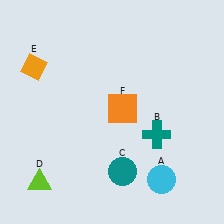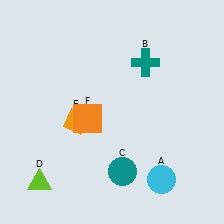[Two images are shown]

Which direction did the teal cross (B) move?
The teal cross (B) moved up.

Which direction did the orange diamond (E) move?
The orange diamond (E) moved down.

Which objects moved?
The objects that moved are: the teal cross (B), the orange diamond (E), the orange square (F).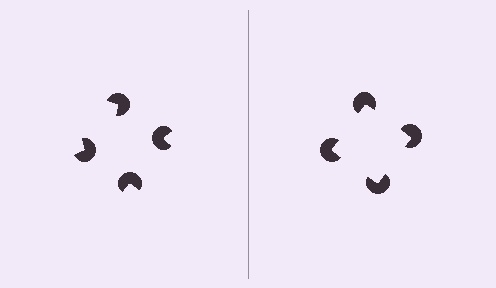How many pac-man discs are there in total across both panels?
8 — 4 on each side.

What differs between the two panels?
The pac-man discs are positioned identically on both sides; only the wedge orientations differ. On the right they align to a square; on the left they are misaligned.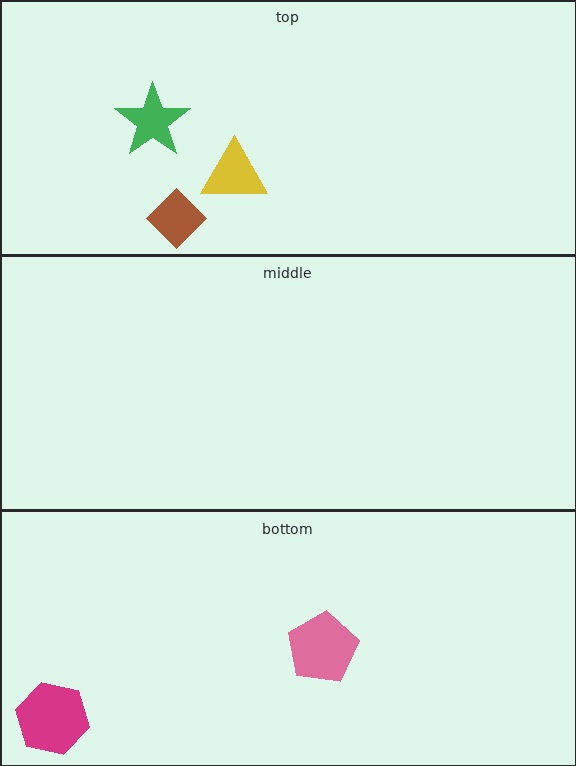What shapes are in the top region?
The green star, the brown diamond, the yellow triangle.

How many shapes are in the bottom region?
2.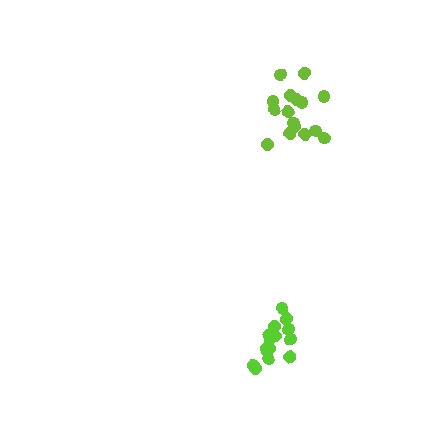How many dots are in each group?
Group 1: 15 dots, Group 2: 16 dots (31 total).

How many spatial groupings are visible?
There are 2 spatial groupings.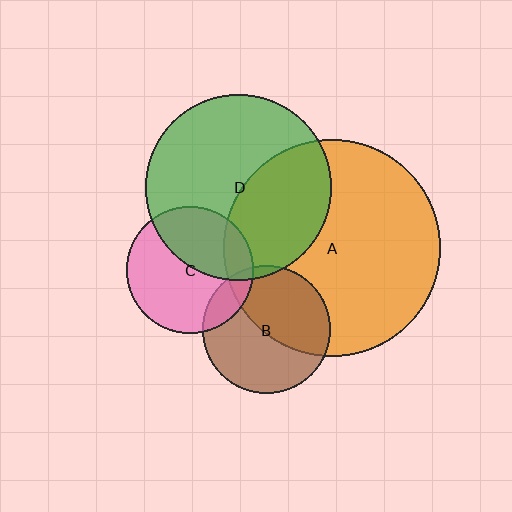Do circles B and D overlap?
Yes.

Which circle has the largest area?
Circle A (orange).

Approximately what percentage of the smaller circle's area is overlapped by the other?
Approximately 5%.